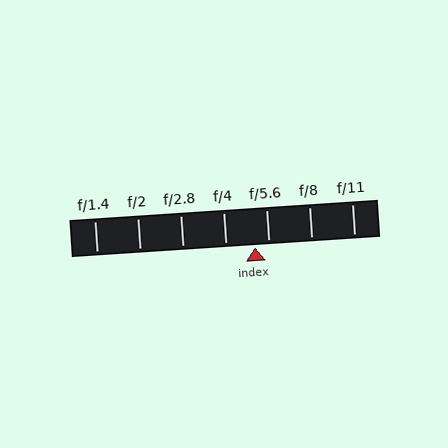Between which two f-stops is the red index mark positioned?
The index mark is between f/4 and f/5.6.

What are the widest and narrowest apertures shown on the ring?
The widest aperture shown is f/1.4 and the narrowest is f/11.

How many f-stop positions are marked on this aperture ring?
There are 7 f-stop positions marked.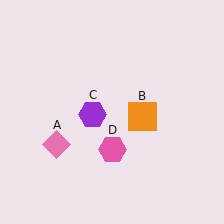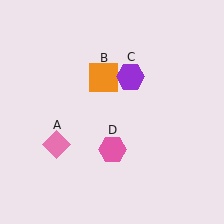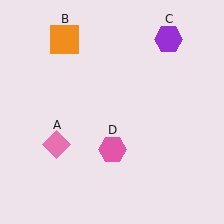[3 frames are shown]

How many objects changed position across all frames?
2 objects changed position: orange square (object B), purple hexagon (object C).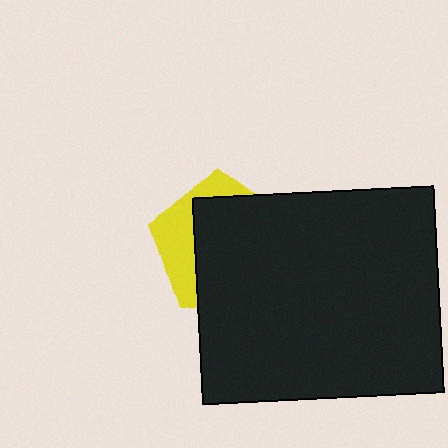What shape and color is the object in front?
The object in front is a black rectangle.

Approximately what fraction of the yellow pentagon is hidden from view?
Roughly 68% of the yellow pentagon is hidden behind the black rectangle.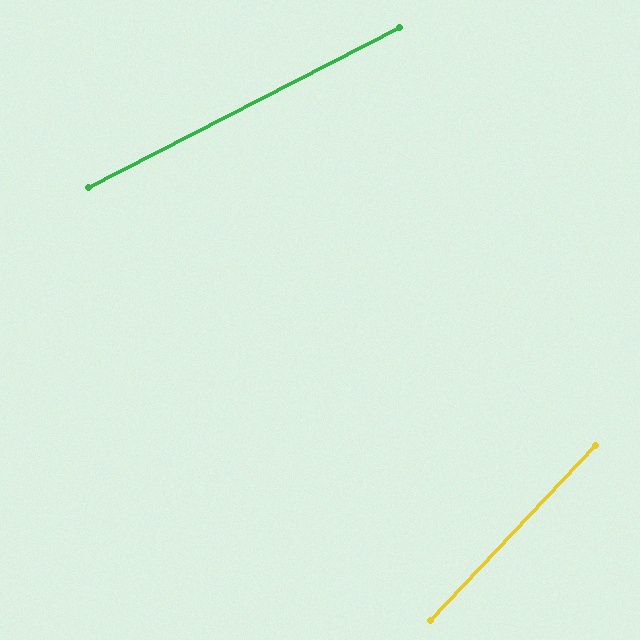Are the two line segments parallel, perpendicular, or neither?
Neither parallel nor perpendicular — they differ by about 19°.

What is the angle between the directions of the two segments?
Approximately 19 degrees.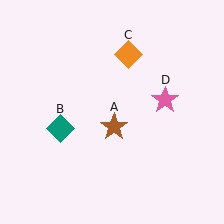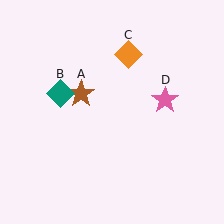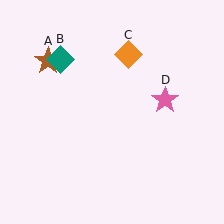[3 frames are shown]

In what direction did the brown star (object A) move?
The brown star (object A) moved up and to the left.